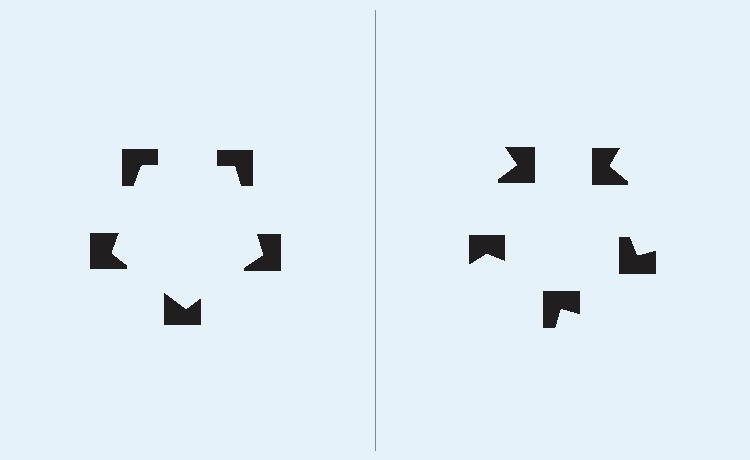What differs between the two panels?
The notched squares are positioned identically on both sides; only the wedge orientations differ. On the left they align to a pentagon; on the right they are misaligned.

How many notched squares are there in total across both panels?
10 — 5 on each side.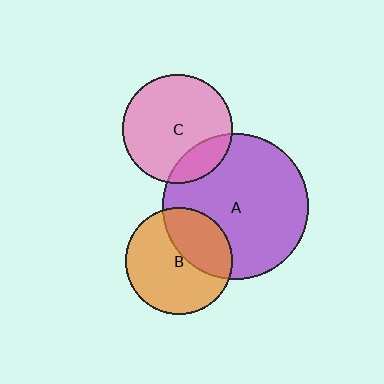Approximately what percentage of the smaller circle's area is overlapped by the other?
Approximately 35%.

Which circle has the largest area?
Circle A (purple).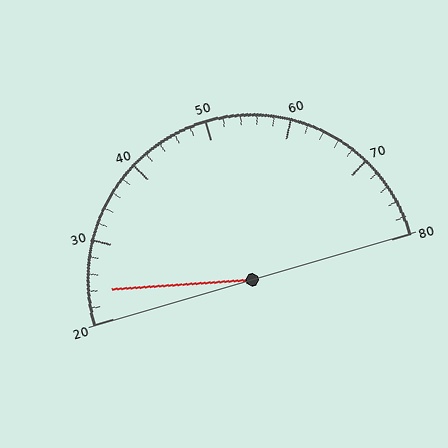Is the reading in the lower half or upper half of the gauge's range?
The reading is in the lower half of the range (20 to 80).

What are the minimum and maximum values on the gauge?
The gauge ranges from 20 to 80.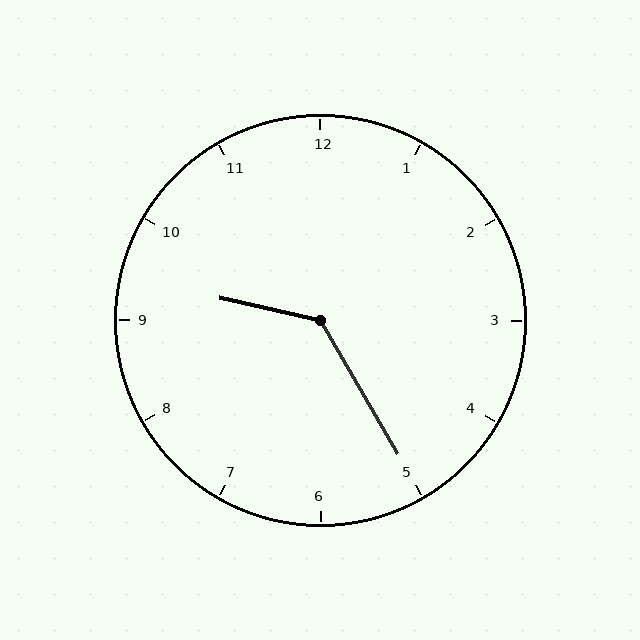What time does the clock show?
9:25.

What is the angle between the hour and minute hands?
Approximately 132 degrees.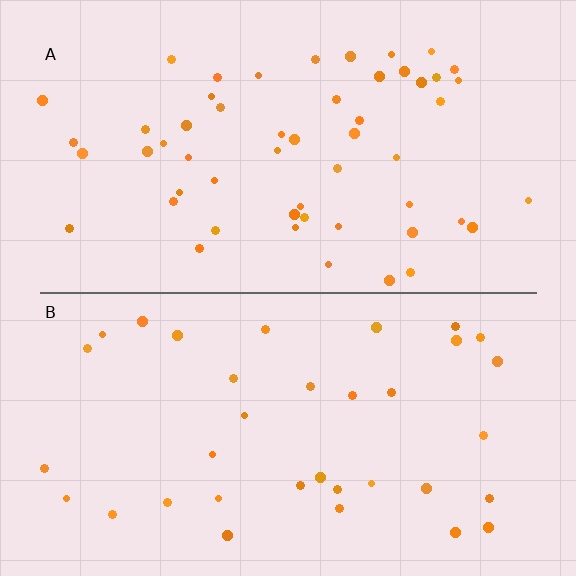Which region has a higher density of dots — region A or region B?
A (the top).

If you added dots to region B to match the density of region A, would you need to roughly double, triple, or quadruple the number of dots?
Approximately double.